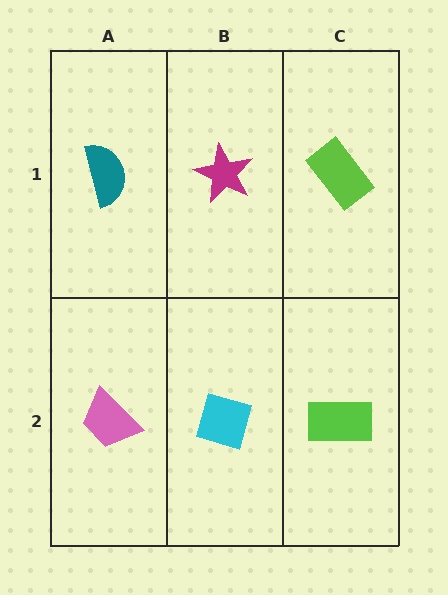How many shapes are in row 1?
3 shapes.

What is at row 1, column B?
A magenta star.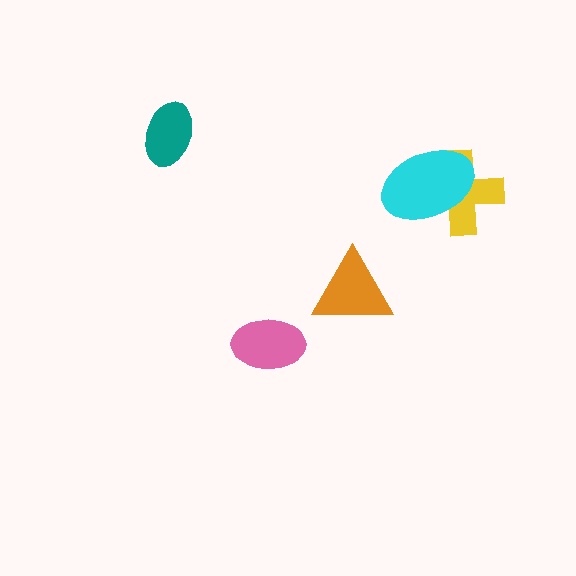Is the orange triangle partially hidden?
No, no other shape covers it.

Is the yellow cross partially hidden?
Yes, it is partially covered by another shape.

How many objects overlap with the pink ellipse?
0 objects overlap with the pink ellipse.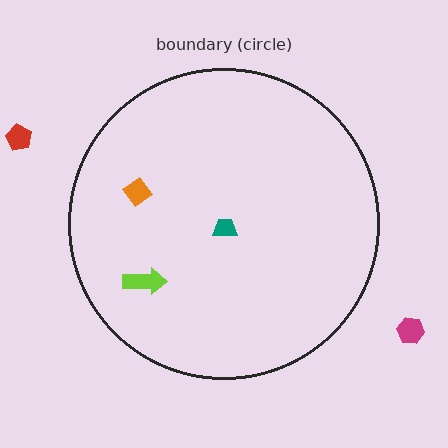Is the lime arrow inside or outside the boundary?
Inside.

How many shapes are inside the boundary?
3 inside, 2 outside.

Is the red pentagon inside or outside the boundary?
Outside.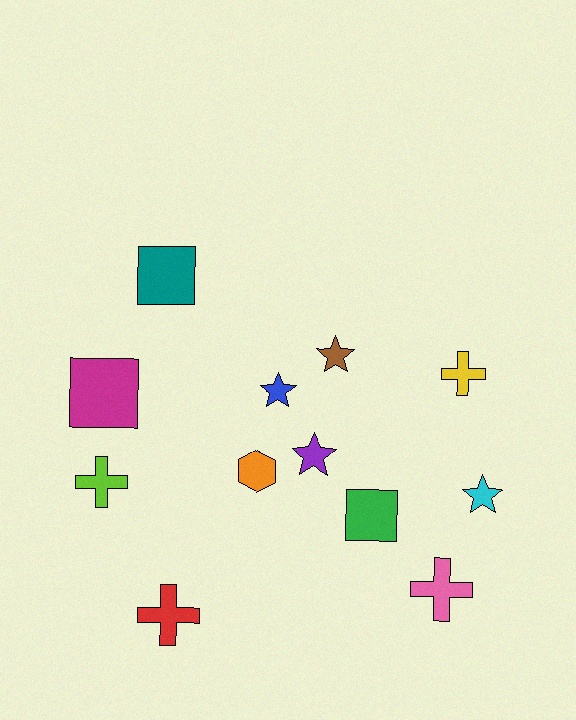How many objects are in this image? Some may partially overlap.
There are 12 objects.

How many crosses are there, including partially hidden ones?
There are 4 crosses.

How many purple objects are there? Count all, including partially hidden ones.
There is 1 purple object.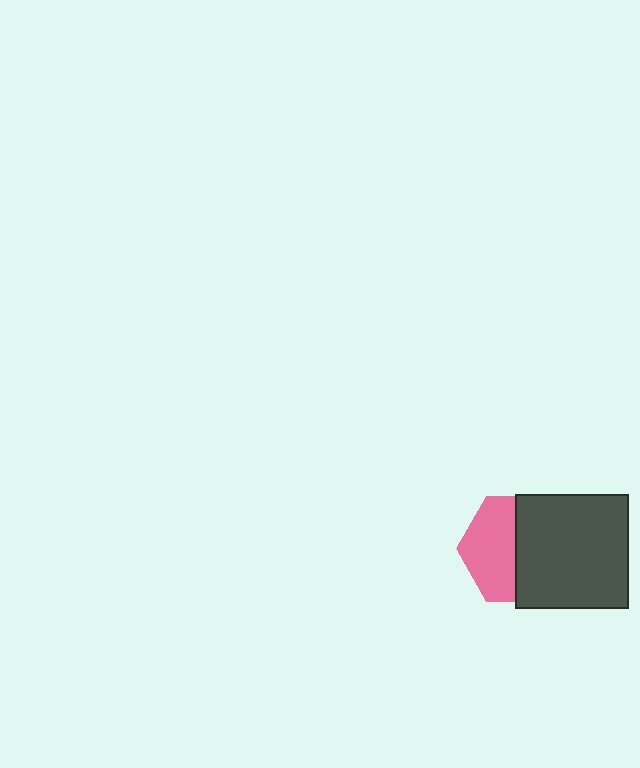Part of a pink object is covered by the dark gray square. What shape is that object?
It is a hexagon.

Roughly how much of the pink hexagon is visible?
About half of it is visible (roughly 48%).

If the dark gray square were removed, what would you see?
You would see the complete pink hexagon.